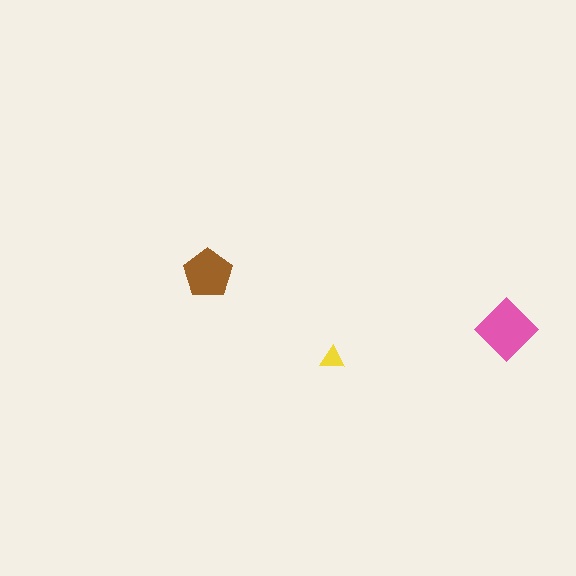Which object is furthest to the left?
The brown pentagon is leftmost.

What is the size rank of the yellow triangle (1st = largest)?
3rd.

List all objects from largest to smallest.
The pink diamond, the brown pentagon, the yellow triangle.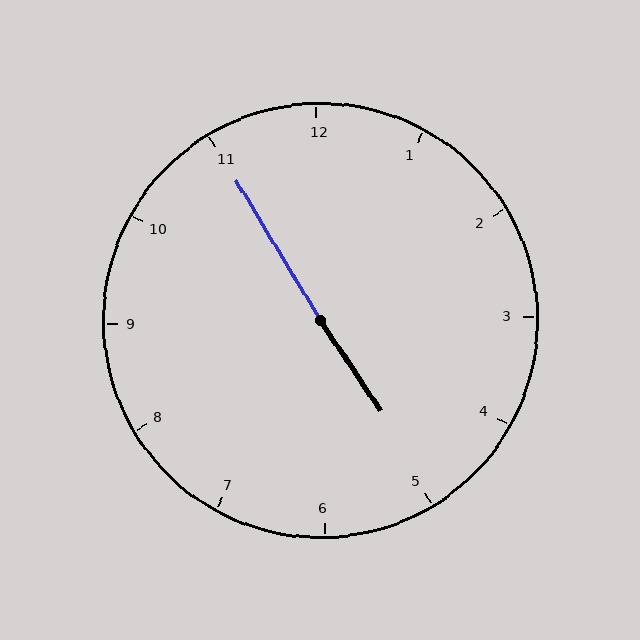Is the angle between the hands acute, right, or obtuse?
It is obtuse.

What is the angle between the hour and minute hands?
Approximately 178 degrees.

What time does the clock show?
4:55.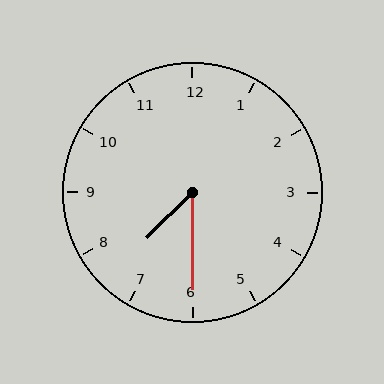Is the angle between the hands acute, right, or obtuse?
It is acute.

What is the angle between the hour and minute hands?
Approximately 45 degrees.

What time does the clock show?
7:30.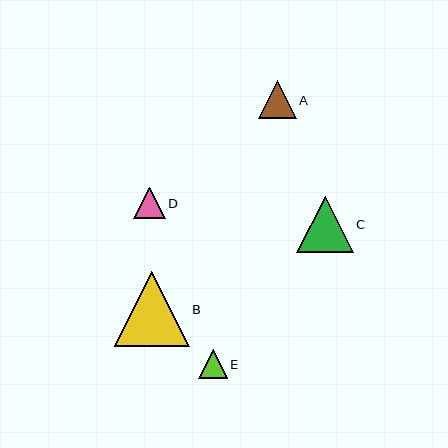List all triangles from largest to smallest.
From largest to smallest: B, C, A, D, E.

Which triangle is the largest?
Triangle B is the largest with a size of approximately 74 pixels.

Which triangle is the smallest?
Triangle E is the smallest with a size of approximately 28 pixels.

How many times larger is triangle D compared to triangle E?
Triangle D is approximately 1.1 times the size of triangle E.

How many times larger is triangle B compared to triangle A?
Triangle B is approximately 2.0 times the size of triangle A.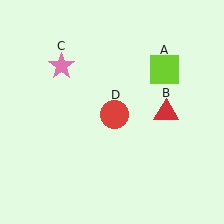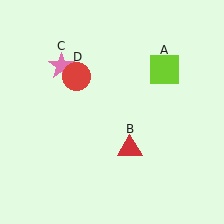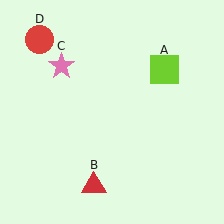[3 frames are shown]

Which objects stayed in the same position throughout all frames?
Lime square (object A) and pink star (object C) remained stationary.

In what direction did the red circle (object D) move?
The red circle (object D) moved up and to the left.